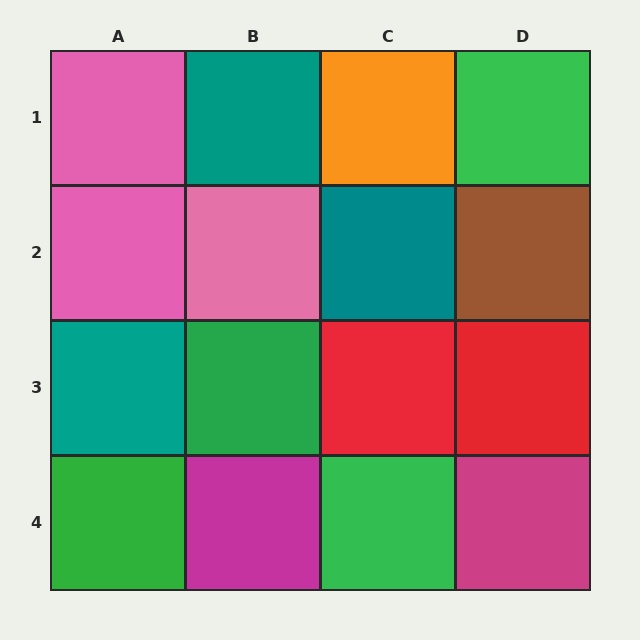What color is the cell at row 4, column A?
Green.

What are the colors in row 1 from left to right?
Pink, teal, orange, green.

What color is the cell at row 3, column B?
Green.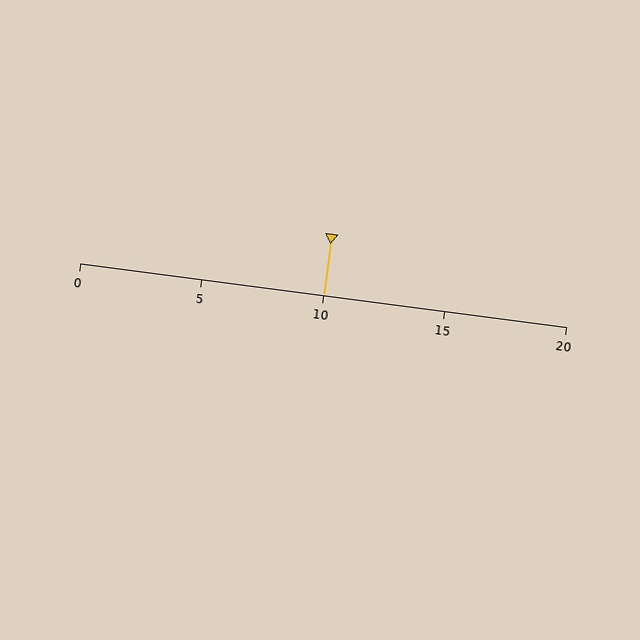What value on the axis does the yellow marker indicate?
The marker indicates approximately 10.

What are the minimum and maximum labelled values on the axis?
The axis runs from 0 to 20.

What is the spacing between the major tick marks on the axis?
The major ticks are spaced 5 apart.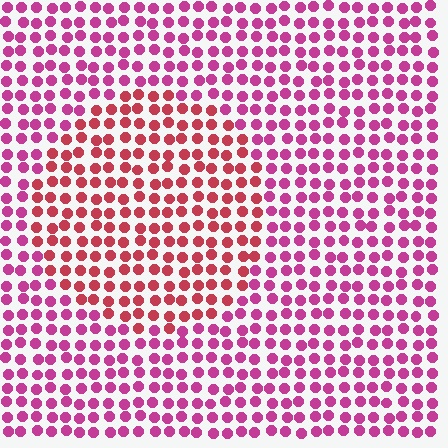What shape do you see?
I see a circle.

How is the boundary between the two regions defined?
The boundary is defined purely by a slight shift in hue (about 31 degrees). Spacing, size, and orientation are identical on both sides.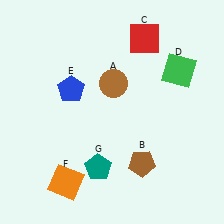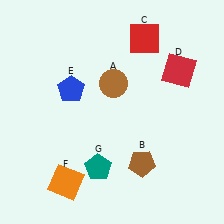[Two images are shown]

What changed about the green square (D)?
In Image 1, D is green. In Image 2, it changed to red.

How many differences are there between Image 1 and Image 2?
There is 1 difference between the two images.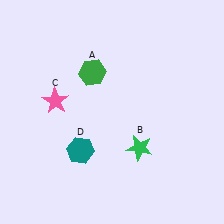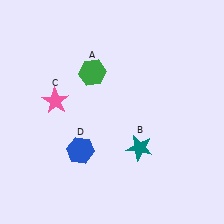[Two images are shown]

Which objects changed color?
B changed from green to teal. D changed from teal to blue.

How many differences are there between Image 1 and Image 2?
There are 2 differences between the two images.